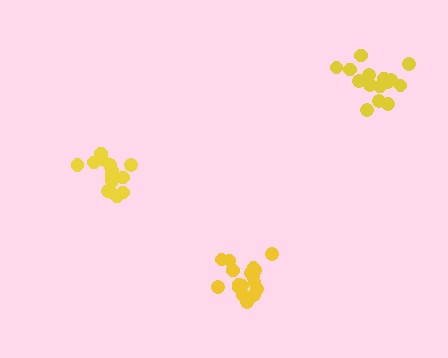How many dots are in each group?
Group 1: 16 dots, Group 2: 18 dots, Group 3: 15 dots (49 total).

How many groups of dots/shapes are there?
There are 3 groups.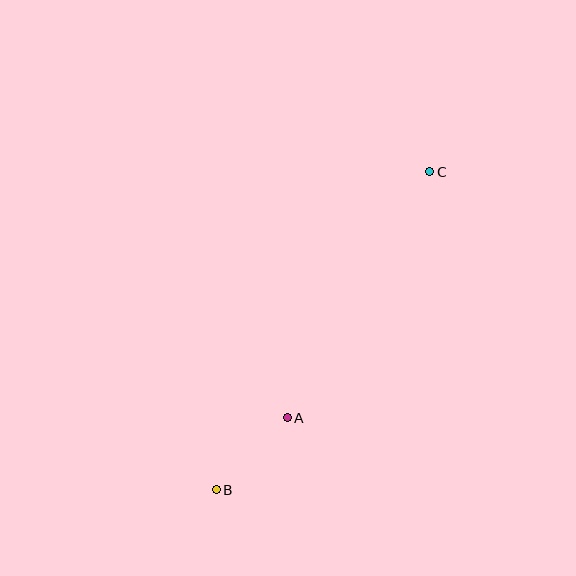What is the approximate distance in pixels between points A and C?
The distance between A and C is approximately 284 pixels.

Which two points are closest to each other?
Points A and B are closest to each other.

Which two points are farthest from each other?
Points B and C are farthest from each other.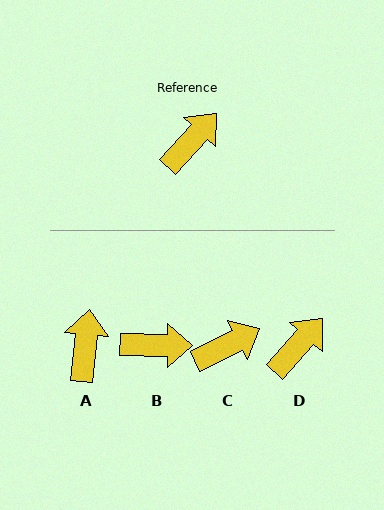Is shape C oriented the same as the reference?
No, it is off by about 21 degrees.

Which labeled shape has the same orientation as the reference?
D.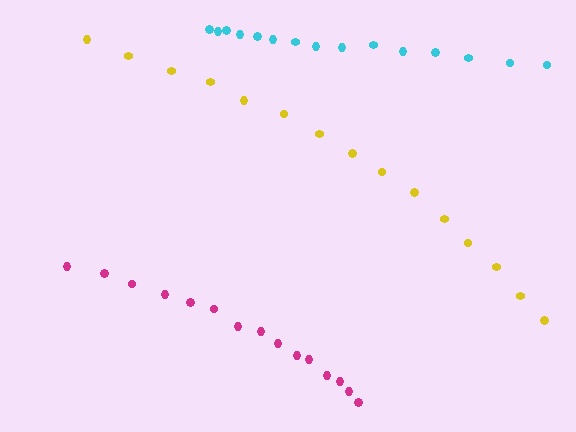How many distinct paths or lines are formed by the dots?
There are 3 distinct paths.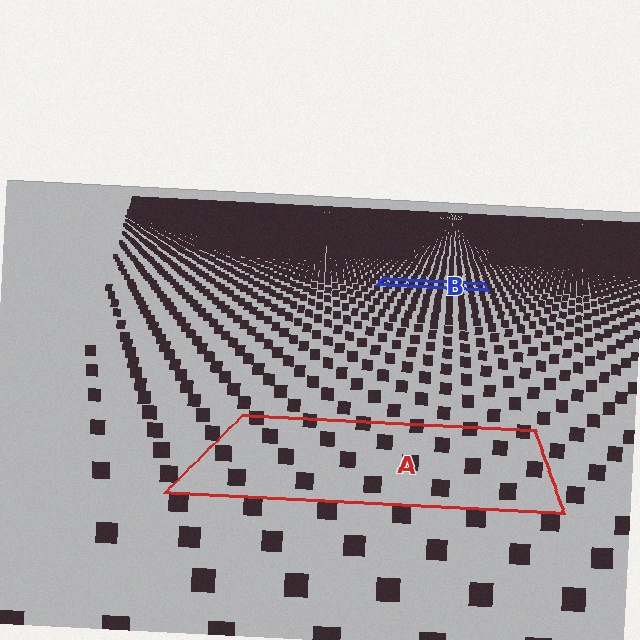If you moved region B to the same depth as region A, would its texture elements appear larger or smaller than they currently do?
They would appear larger. At a closer depth, the same texture elements are projected at a bigger on-screen size.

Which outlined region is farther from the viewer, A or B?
Region B is farther from the viewer — the texture elements inside it appear smaller and more densely packed.